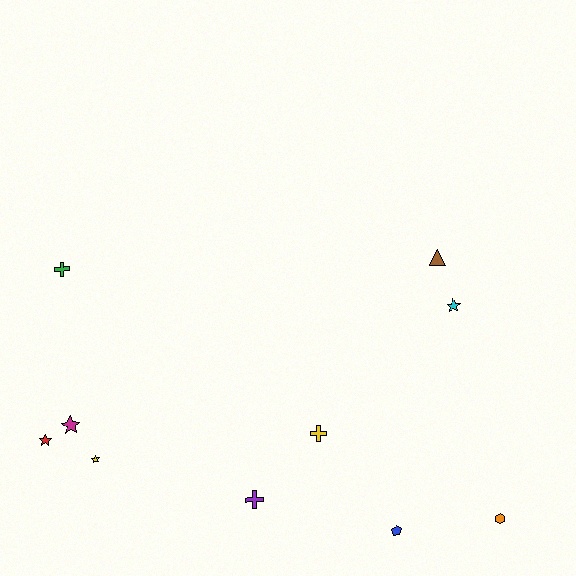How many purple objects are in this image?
There is 1 purple object.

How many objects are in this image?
There are 10 objects.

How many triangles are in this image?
There is 1 triangle.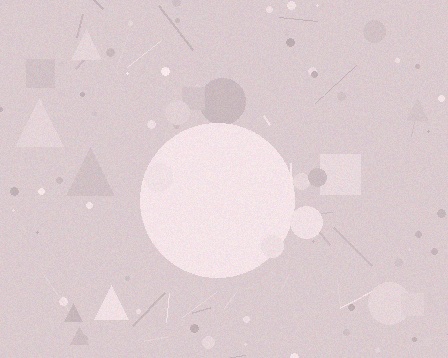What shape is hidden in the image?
A circle is hidden in the image.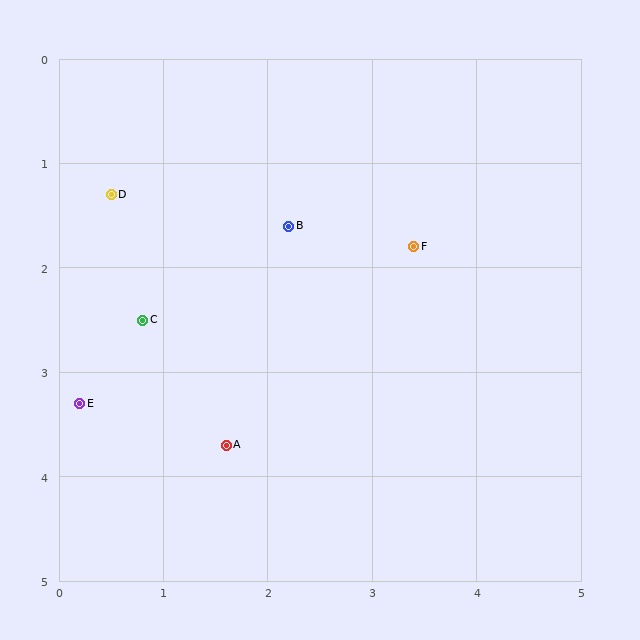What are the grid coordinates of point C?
Point C is at approximately (0.8, 2.5).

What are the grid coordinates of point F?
Point F is at approximately (3.4, 1.8).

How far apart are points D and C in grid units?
Points D and C are about 1.2 grid units apart.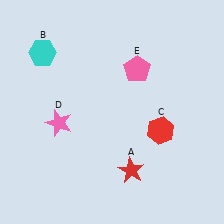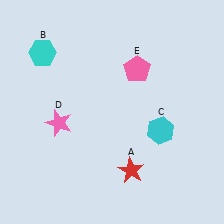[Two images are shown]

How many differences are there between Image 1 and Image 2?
There is 1 difference between the two images.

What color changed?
The hexagon (C) changed from red in Image 1 to cyan in Image 2.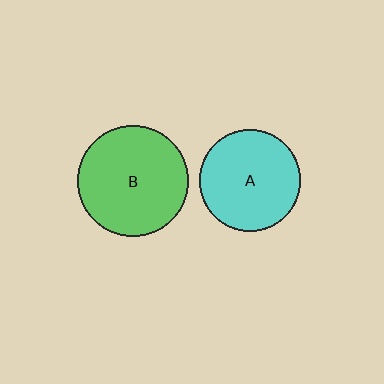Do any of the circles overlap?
No, none of the circles overlap.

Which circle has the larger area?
Circle B (green).